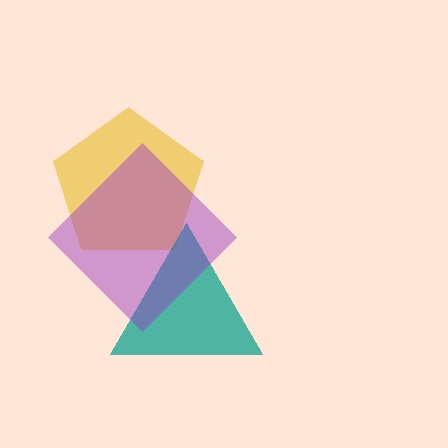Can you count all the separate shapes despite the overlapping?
Yes, there are 3 separate shapes.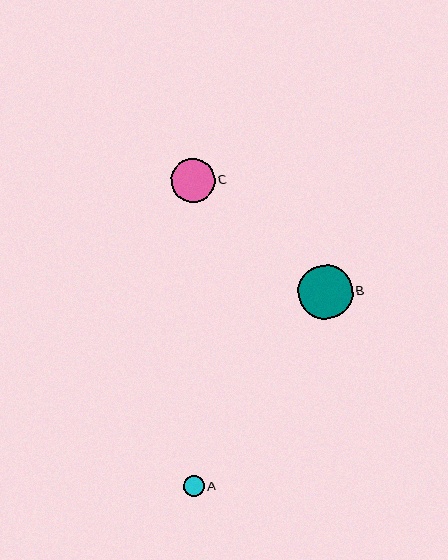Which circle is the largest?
Circle B is the largest with a size of approximately 55 pixels.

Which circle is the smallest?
Circle A is the smallest with a size of approximately 21 pixels.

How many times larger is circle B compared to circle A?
Circle B is approximately 2.6 times the size of circle A.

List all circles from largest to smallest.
From largest to smallest: B, C, A.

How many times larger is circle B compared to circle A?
Circle B is approximately 2.6 times the size of circle A.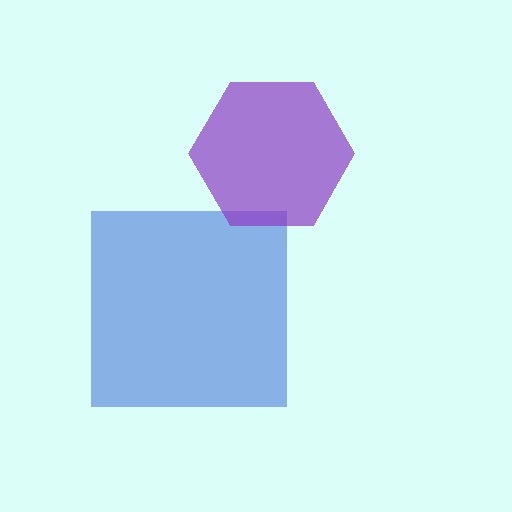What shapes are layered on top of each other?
The layered shapes are: a blue square, a purple hexagon.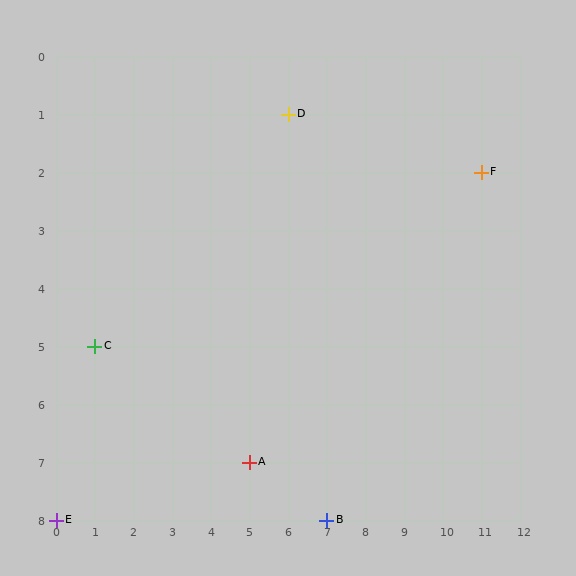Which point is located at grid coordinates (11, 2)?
Point F is at (11, 2).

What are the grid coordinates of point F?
Point F is at grid coordinates (11, 2).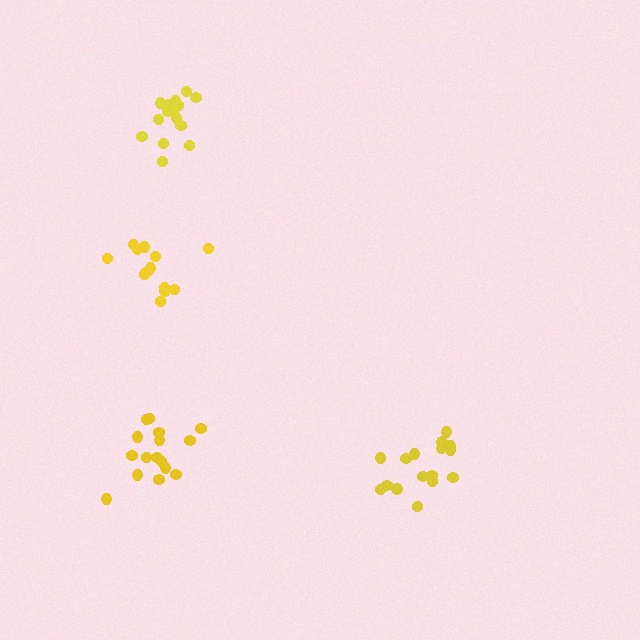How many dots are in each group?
Group 1: 13 dots, Group 2: 15 dots, Group 3: 16 dots, Group 4: 16 dots (60 total).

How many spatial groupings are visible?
There are 4 spatial groupings.